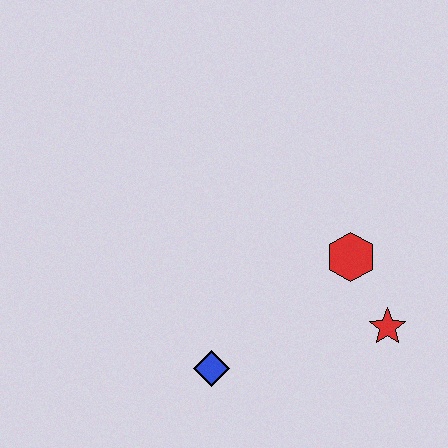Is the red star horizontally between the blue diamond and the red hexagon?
No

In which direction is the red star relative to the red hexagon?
The red star is below the red hexagon.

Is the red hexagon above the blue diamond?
Yes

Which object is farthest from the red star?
The blue diamond is farthest from the red star.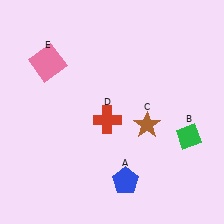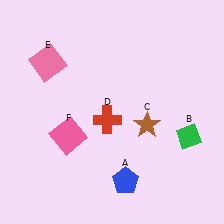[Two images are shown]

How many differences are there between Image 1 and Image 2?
There is 1 difference between the two images.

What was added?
A pink square (F) was added in Image 2.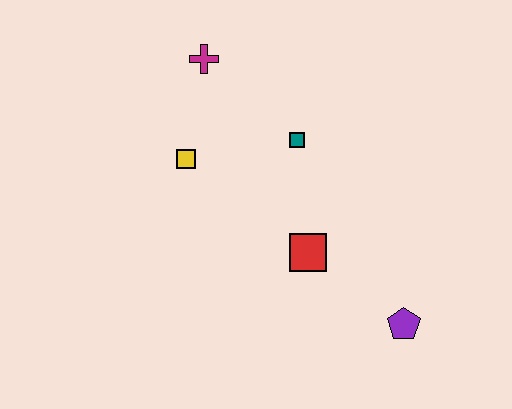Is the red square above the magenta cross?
No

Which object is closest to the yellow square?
The magenta cross is closest to the yellow square.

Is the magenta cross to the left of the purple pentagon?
Yes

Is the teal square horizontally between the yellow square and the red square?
Yes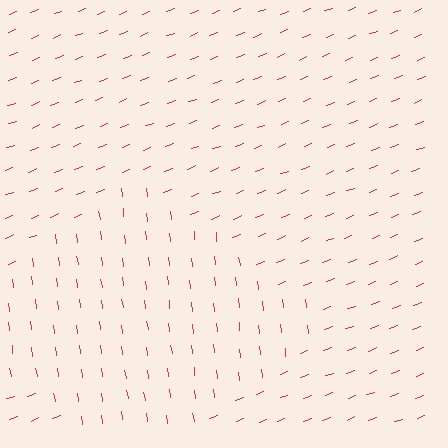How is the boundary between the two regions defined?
The boundary is defined purely by a change in line orientation (approximately 76 degrees difference). All lines are the same color and thickness.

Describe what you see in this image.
The image is filled with small red line segments. A diamond region in the image has lines oriented differently from the surrounding lines, creating a visible texture boundary.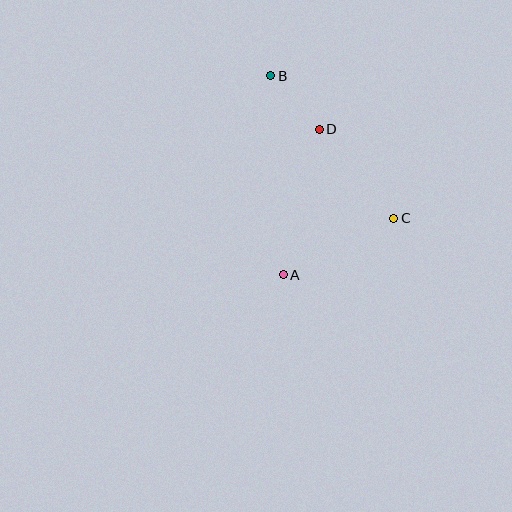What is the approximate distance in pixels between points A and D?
The distance between A and D is approximately 150 pixels.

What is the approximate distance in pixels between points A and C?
The distance between A and C is approximately 124 pixels.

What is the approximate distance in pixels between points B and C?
The distance between B and C is approximately 188 pixels.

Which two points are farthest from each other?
Points A and B are farthest from each other.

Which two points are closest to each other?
Points B and D are closest to each other.